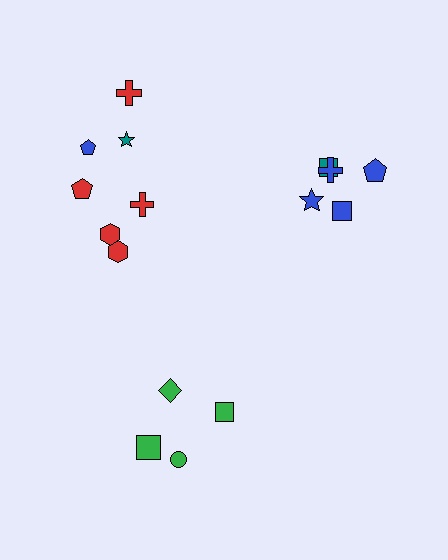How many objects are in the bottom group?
There are 4 objects.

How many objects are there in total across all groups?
There are 16 objects.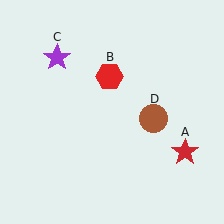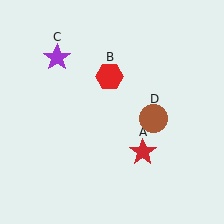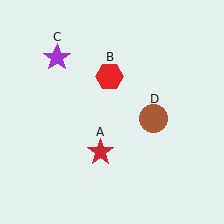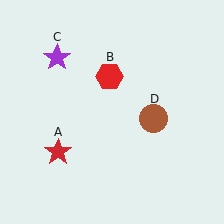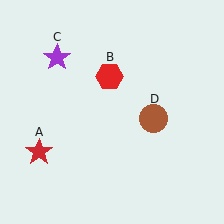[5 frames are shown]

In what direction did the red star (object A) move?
The red star (object A) moved left.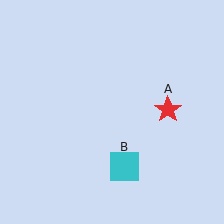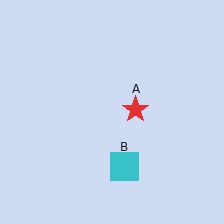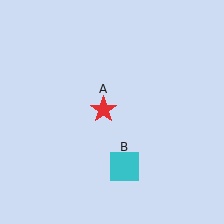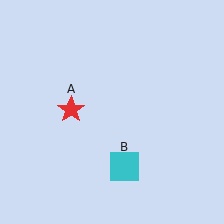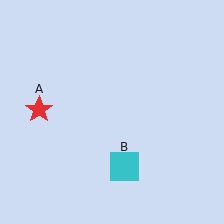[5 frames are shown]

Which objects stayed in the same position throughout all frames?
Cyan square (object B) remained stationary.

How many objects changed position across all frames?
1 object changed position: red star (object A).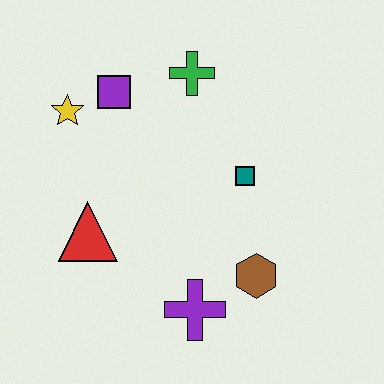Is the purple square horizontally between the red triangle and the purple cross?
Yes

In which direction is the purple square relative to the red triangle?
The purple square is above the red triangle.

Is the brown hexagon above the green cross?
No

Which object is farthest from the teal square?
The yellow star is farthest from the teal square.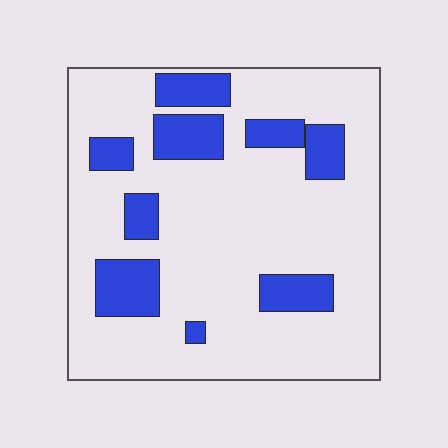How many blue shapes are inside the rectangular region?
9.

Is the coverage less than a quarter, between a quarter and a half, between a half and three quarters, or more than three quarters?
Less than a quarter.